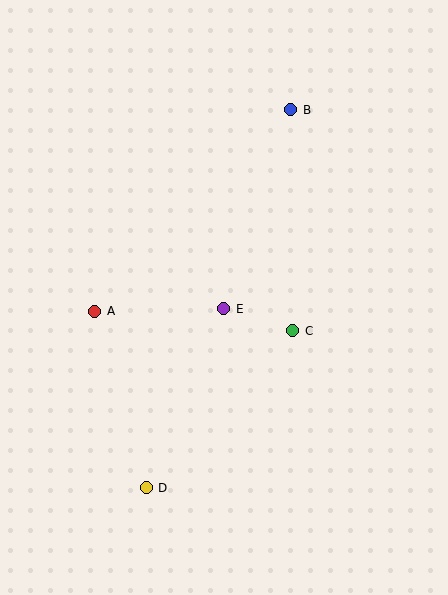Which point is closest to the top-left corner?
Point B is closest to the top-left corner.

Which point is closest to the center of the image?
Point E at (224, 309) is closest to the center.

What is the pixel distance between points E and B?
The distance between E and B is 210 pixels.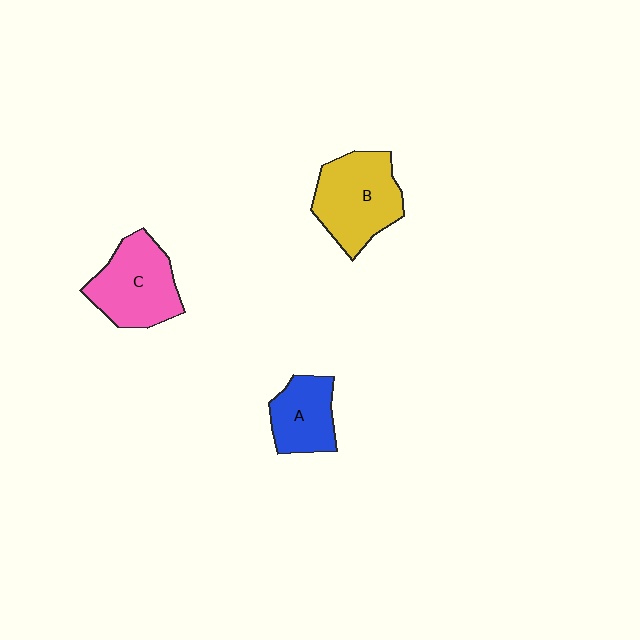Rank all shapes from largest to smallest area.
From largest to smallest: B (yellow), C (pink), A (blue).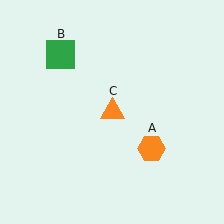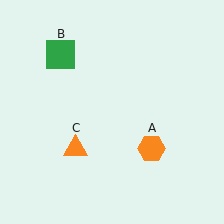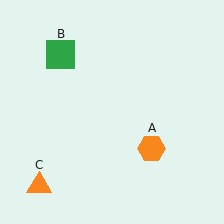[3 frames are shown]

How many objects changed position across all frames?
1 object changed position: orange triangle (object C).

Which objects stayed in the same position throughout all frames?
Orange hexagon (object A) and green square (object B) remained stationary.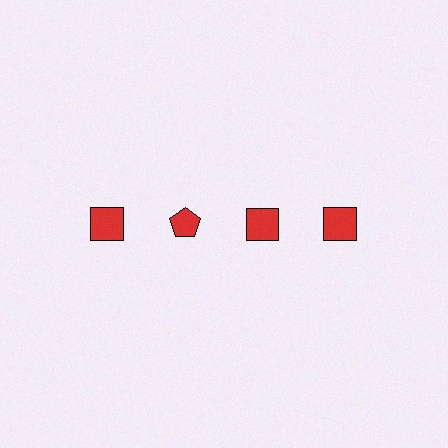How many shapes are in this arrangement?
There are 4 shapes arranged in a grid pattern.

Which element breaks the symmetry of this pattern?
The red pentagon in the top row, second from left column breaks the symmetry. All other shapes are red squares.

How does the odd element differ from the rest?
It has a different shape: pentagon instead of square.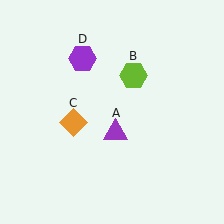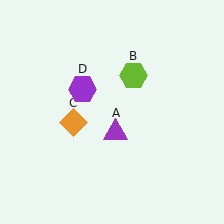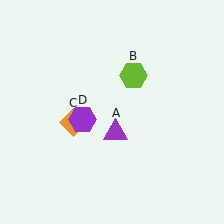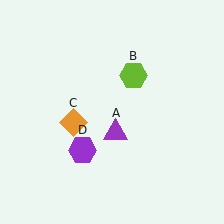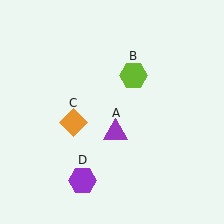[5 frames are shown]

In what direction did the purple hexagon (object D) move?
The purple hexagon (object D) moved down.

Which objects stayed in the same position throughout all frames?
Purple triangle (object A) and lime hexagon (object B) and orange diamond (object C) remained stationary.